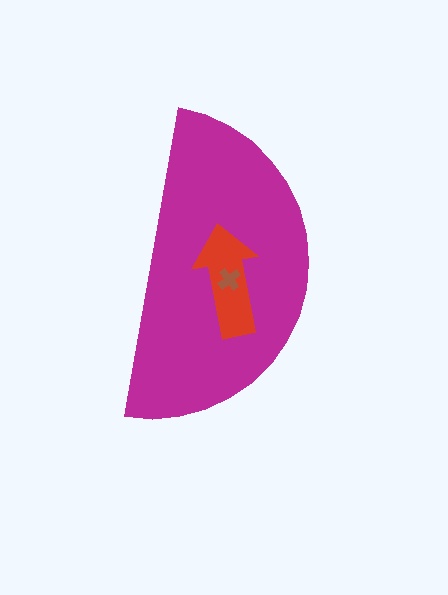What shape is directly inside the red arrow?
The brown cross.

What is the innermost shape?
The brown cross.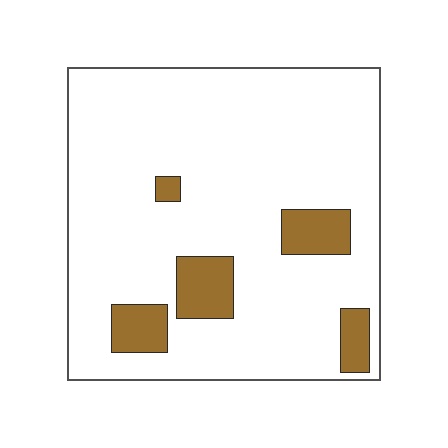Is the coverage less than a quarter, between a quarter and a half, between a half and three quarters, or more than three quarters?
Less than a quarter.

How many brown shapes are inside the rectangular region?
5.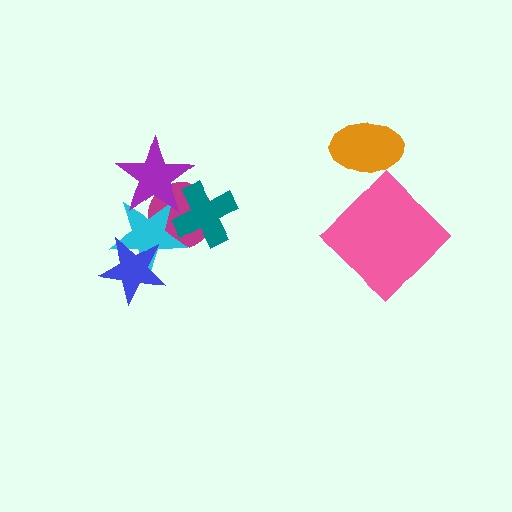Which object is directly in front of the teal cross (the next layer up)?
The cyan star is directly in front of the teal cross.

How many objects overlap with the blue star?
1 object overlaps with the blue star.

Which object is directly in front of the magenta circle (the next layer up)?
The teal cross is directly in front of the magenta circle.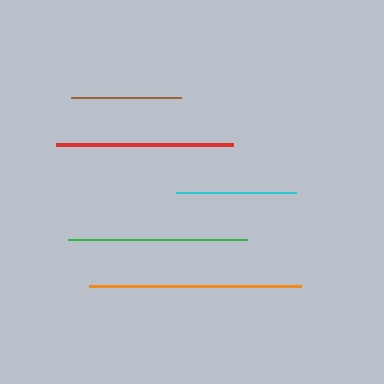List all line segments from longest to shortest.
From longest to shortest: orange, green, red, cyan, brown.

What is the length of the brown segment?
The brown segment is approximately 109 pixels long.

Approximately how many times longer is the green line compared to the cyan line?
The green line is approximately 1.5 times the length of the cyan line.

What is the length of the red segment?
The red segment is approximately 177 pixels long.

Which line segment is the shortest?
The brown line is the shortest at approximately 109 pixels.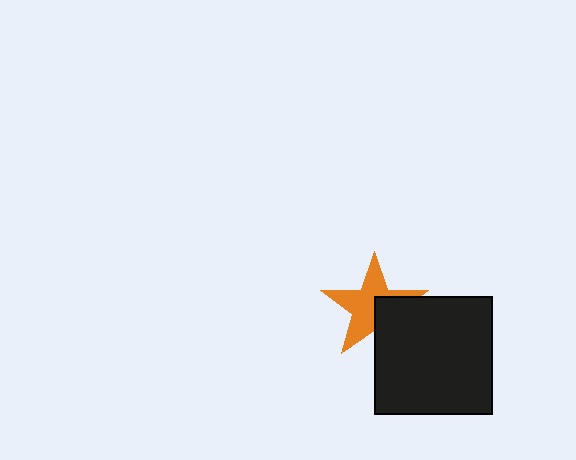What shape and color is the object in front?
The object in front is a black square.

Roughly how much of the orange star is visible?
About half of it is visible (roughly 64%).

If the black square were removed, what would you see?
You would see the complete orange star.